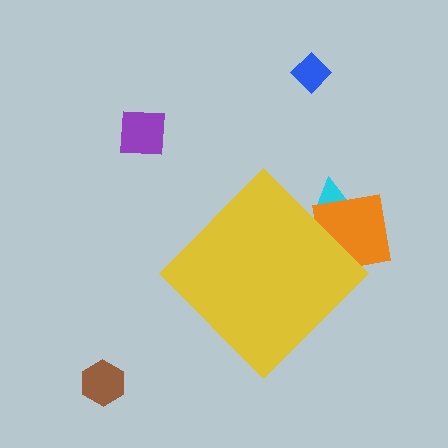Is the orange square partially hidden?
Yes, the orange square is partially hidden behind the yellow diamond.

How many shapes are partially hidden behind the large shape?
3 shapes are partially hidden.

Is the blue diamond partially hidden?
No, the blue diamond is fully visible.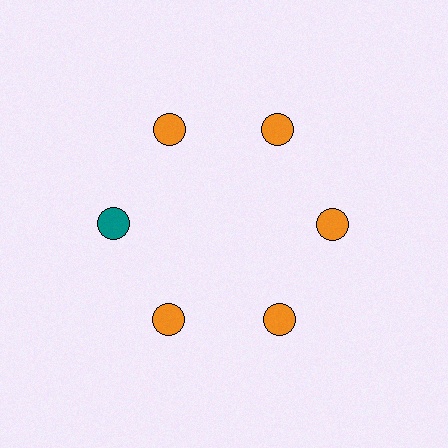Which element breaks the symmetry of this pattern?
The teal circle at roughly the 9 o'clock position breaks the symmetry. All other shapes are orange circles.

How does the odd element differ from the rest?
It has a different color: teal instead of orange.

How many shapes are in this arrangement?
There are 6 shapes arranged in a ring pattern.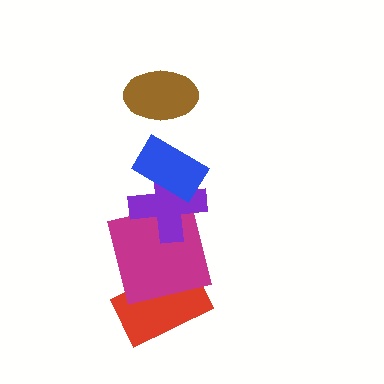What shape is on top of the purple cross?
The blue rectangle is on top of the purple cross.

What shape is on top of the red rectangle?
The magenta square is on top of the red rectangle.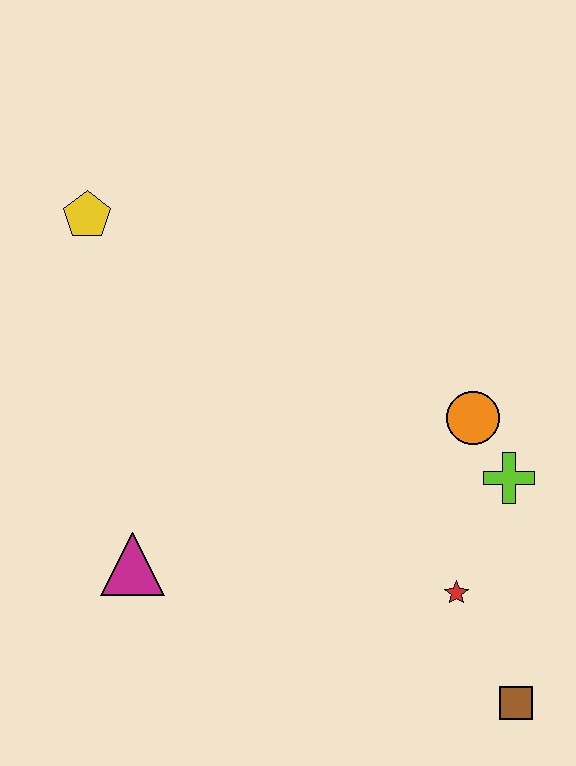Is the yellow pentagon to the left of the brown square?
Yes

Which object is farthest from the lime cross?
The yellow pentagon is farthest from the lime cross.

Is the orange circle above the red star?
Yes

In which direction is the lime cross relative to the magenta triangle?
The lime cross is to the right of the magenta triangle.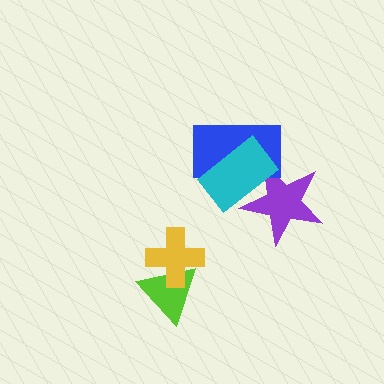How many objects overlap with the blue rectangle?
2 objects overlap with the blue rectangle.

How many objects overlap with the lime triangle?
1 object overlaps with the lime triangle.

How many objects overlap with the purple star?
2 objects overlap with the purple star.